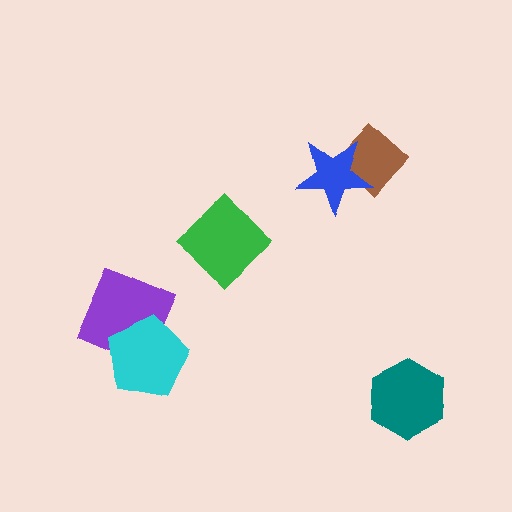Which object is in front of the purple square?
The cyan pentagon is in front of the purple square.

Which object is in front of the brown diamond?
The blue star is in front of the brown diamond.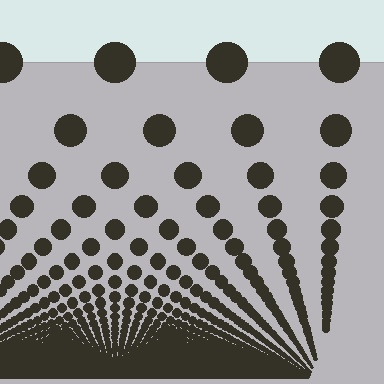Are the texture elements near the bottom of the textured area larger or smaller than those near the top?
Smaller. The gradient is inverted — elements near the bottom are smaller and denser.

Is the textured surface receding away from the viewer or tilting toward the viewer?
The surface appears to tilt toward the viewer. Texture elements get larger and sparser toward the top.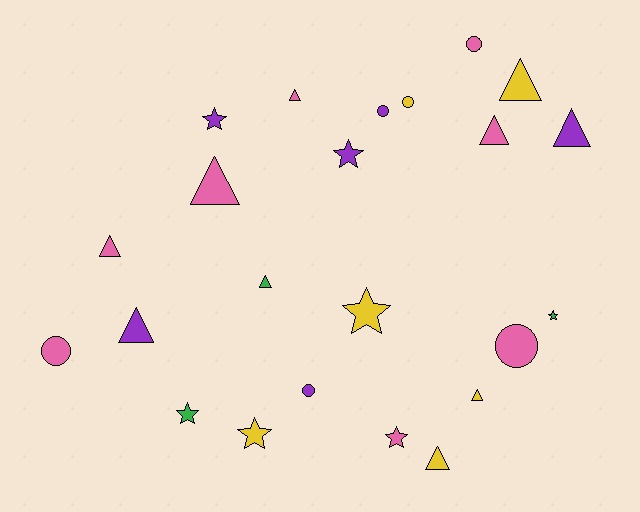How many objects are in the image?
There are 23 objects.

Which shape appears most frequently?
Triangle, with 10 objects.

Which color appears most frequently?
Pink, with 8 objects.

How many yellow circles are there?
There is 1 yellow circle.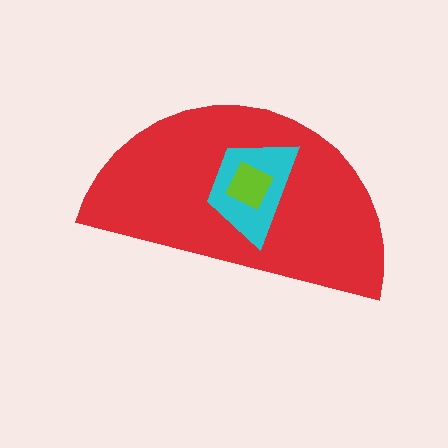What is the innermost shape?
The lime square.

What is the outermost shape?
The red semicircle.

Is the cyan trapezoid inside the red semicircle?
Yes.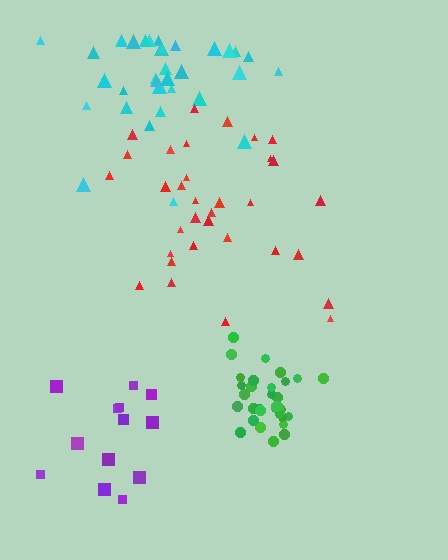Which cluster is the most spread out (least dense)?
Purple.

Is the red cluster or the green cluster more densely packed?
Green.